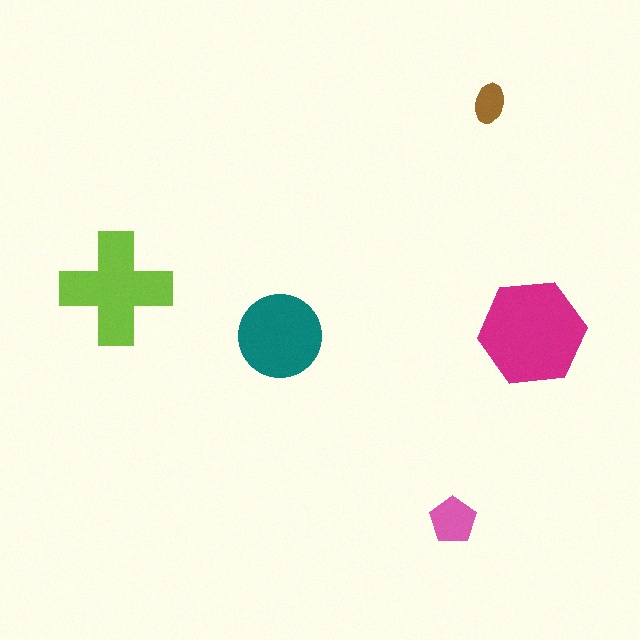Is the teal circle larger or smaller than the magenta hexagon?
Smaller.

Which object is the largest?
The magenta hexagon.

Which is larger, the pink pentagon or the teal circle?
The teal circle.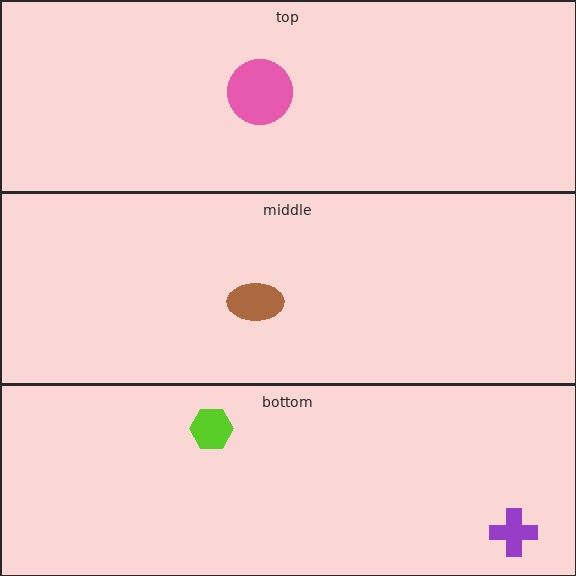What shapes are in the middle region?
The brown ellipse.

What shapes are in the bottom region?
The lime hexagon, the purple cross.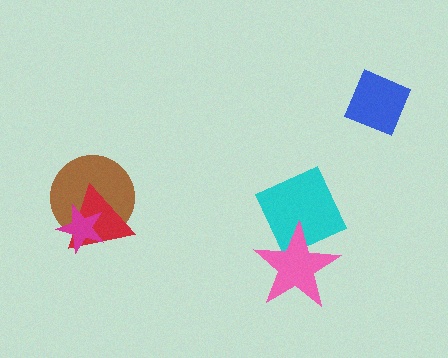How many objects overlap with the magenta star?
2 objects overlap with the magenta star.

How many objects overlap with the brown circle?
2 objects overlap with the brown circle.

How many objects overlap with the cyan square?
1 object overlaps with the cyan square.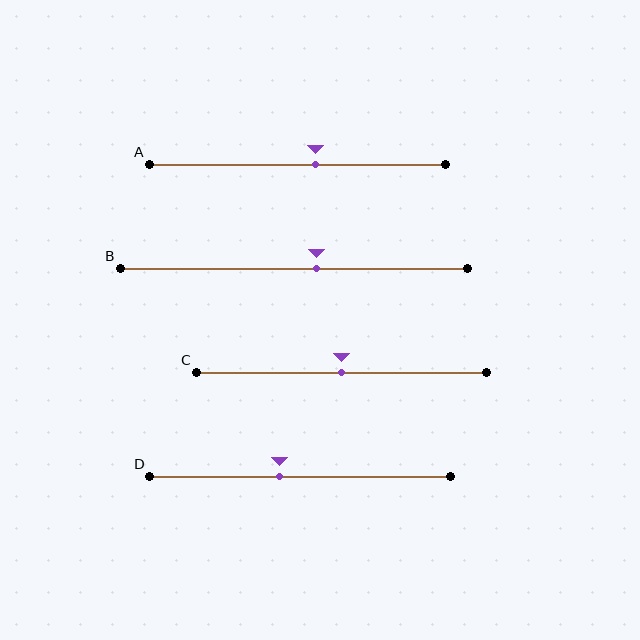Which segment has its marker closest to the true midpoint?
Segment C has its marker closest to the true midpoint.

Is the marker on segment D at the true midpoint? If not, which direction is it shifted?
No, the marker on segment D is shifted to the left by about 7% of the segment length.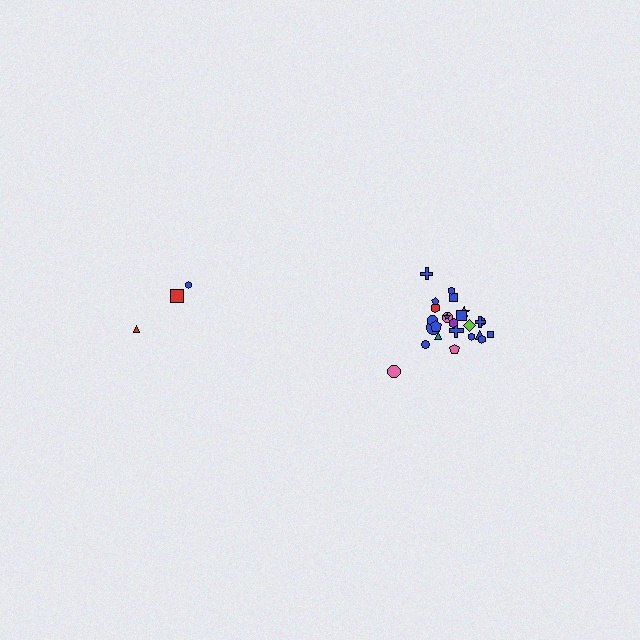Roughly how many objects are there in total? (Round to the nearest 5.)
Roughly 30 objects in total.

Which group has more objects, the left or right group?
The right group.